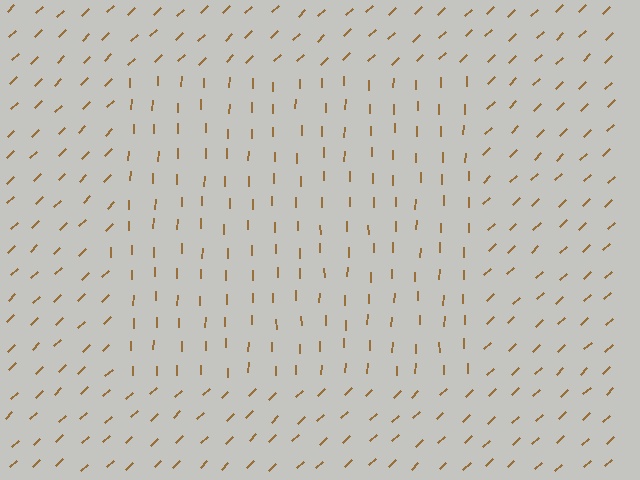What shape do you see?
I see a rectangle.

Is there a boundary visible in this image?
Yes, there is a texture boundary formed by a change in line orientation.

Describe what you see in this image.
The image is filled with small brown line segments. A rectangle region in the image has lines oriented differently from the surrounding lines, creating a visible texture boundary.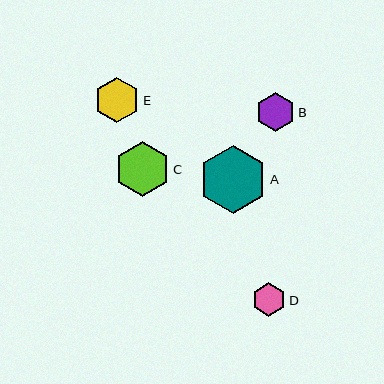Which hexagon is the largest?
Hexagon A is the largest with a size of approximately 68 pixels.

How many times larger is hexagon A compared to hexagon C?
Hexagon A is approximately 1.2 times the size of hexagon C.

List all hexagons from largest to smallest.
From largest to smallest: A, C, E, B, D.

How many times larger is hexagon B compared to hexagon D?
Hexagon B is approximately 1.2 times the size of hexagon D.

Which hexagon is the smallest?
Hexagon D is the smallest with a size of approximately 34 pixels.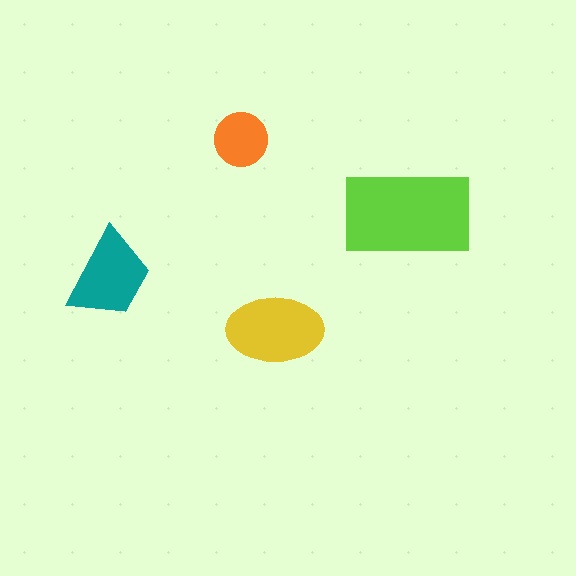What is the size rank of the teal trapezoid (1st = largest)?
3rd.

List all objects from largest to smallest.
The lime rectangle, the yellow ellipse, the teal trapezoid, the orange circle.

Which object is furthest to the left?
The teal trapezoid is leftmost.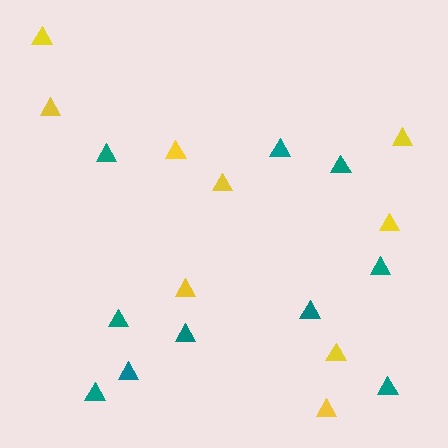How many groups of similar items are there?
There are 2 groups: one group of teal triangles (10) and one group of yellow triangles (9).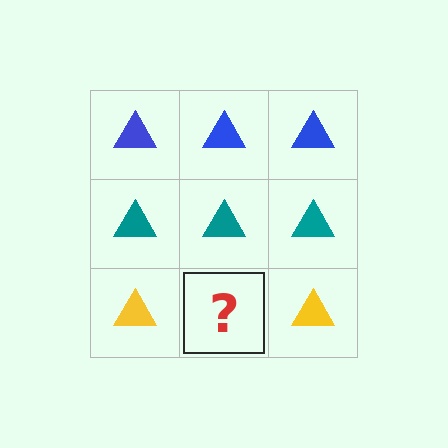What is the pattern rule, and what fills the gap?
The rule is that each row has a consistent color. The gap should be filled with a yellow triangle.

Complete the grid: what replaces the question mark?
The question mark should be replaced with a yellow triangle.